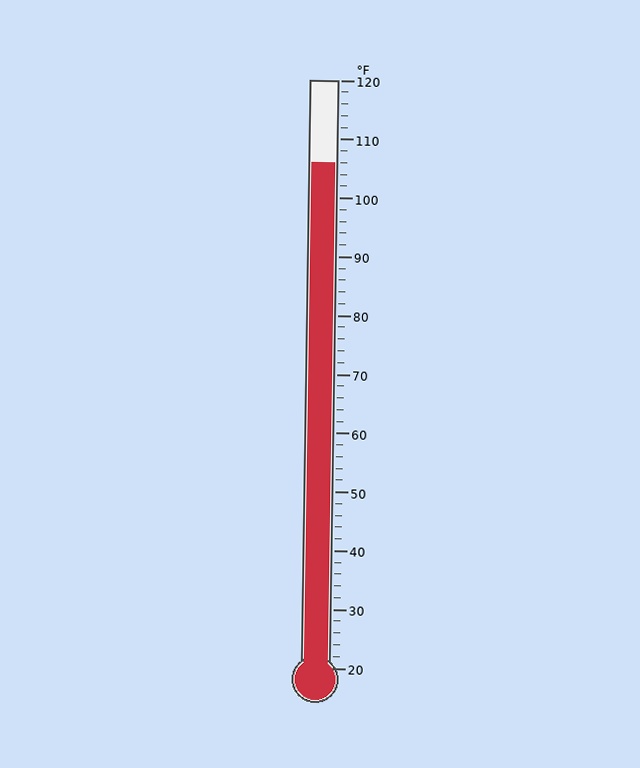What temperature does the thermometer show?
The thermometer shows approximately 106°F.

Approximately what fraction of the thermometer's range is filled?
The thermometer is filled to approximately 85% of its range.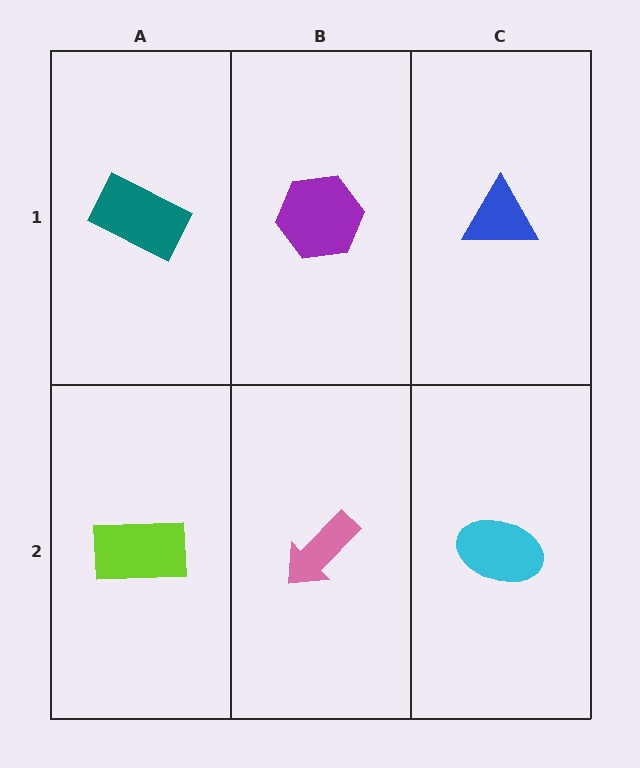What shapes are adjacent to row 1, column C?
A cyan ellipse (row 2, column C), a purple hexagon (row 1, column B).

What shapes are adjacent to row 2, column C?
A blue triangle (row 1, column C), a pink arrow (row 2, column B).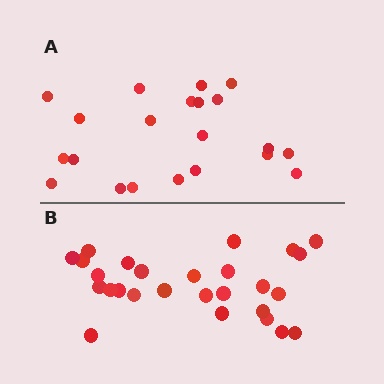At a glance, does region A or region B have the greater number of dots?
Region B (the bottom region) has more dots.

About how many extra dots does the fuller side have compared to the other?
Region B has about 6 more dots than region A.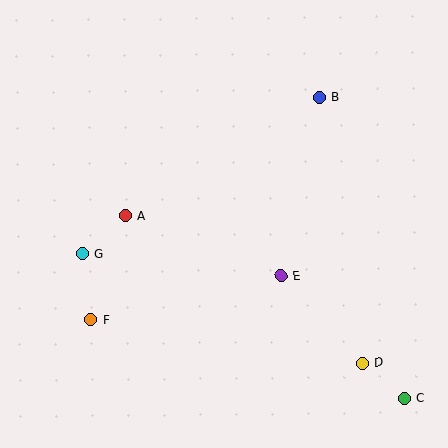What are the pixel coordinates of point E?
Point E is at (281, 276).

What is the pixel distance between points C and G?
The distance between C and G is 352 pixels.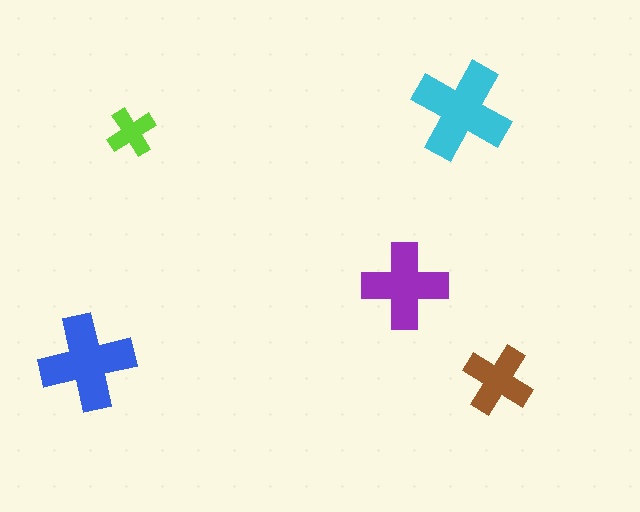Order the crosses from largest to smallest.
the cyan one, the blue one, the purple one, the brown one, the lime one.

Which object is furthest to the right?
The brown cross is rightmost.